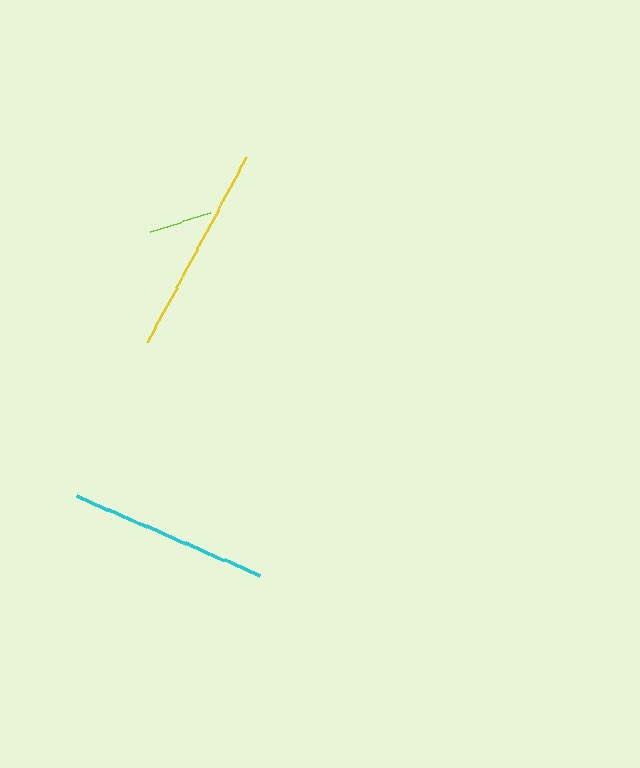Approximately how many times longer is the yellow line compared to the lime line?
The yellow line is approximately 3.4 times the length of the lime line.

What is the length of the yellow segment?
The yellow segment is approximately 211 pixels long.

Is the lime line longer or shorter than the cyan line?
The cyan line is longer than the lime line.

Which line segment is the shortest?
The lime line is the shortest at approximately 63 pixels.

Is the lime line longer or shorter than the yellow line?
The yellow line is longer than the lime line.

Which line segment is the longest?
The yellow line is the longest at approximately 211 pixels.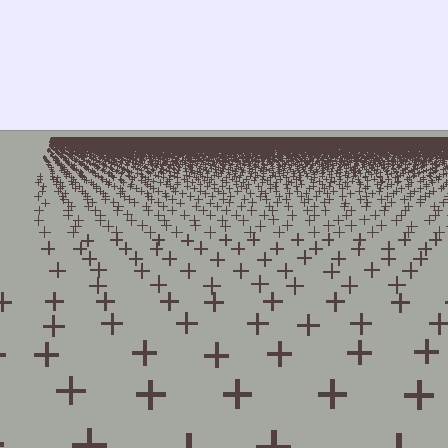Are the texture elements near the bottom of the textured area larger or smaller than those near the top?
Larger. Near the bottom, elements are closer to the viewer and appear at a bigger on-screen size.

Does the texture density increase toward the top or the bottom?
Density increases toward the top.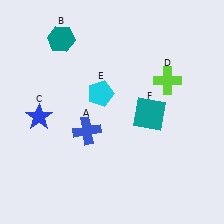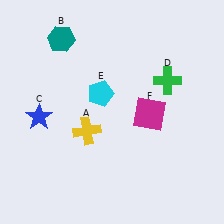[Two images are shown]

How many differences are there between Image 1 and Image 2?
There are 3 differences between the two images.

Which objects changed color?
A changed from blue to yellow. D changed from lime to green. F changed from teal to magenta.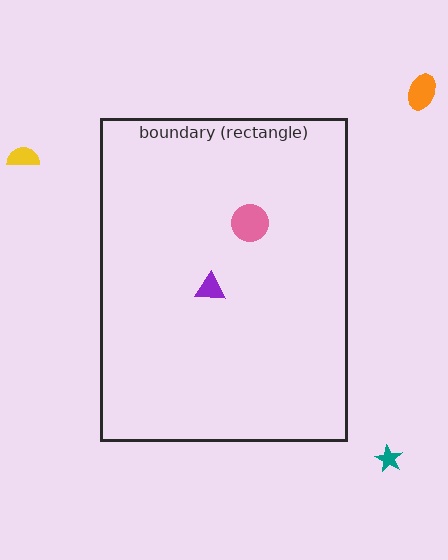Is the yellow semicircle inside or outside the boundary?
Outside.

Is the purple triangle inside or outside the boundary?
Inside.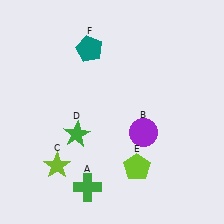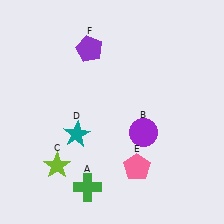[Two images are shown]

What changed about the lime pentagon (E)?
In Image 1, E is lime. In Image 2, it changed to pink.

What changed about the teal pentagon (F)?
In Image 1, F is teal. In Image 2, it changed to purple.